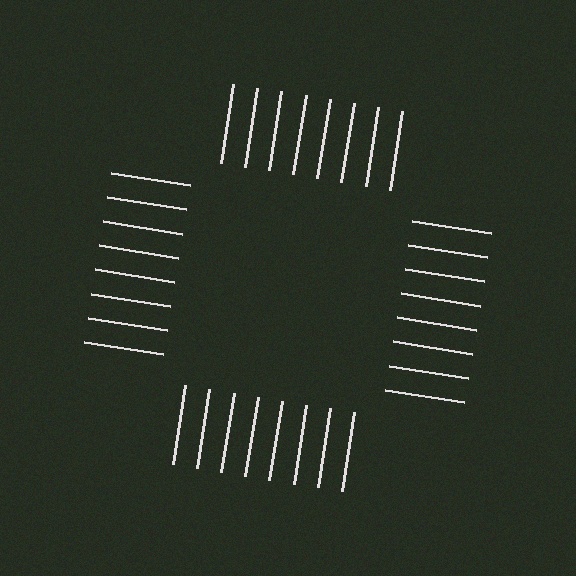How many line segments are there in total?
32 — 8 along each of the 4 edges.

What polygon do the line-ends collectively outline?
An illusory square — the line segments terminate on its edges but no continuous stroke is drawn.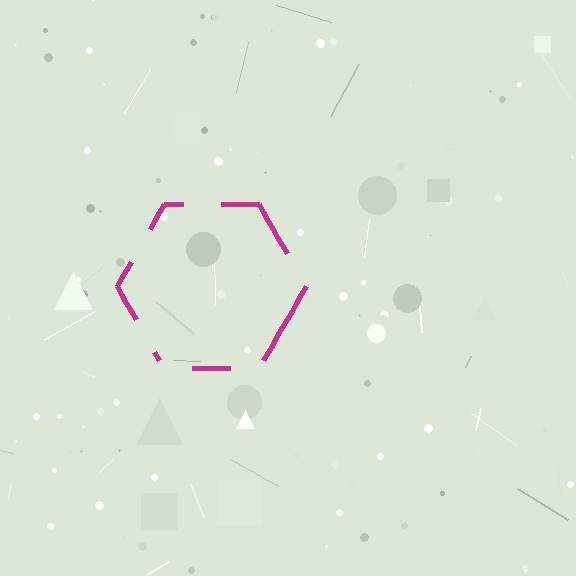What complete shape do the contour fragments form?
The contour fragments form a hexagon.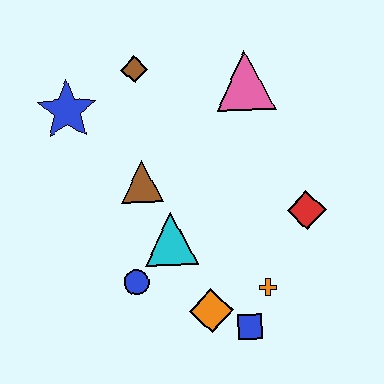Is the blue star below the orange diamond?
No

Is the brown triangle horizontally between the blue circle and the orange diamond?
Yes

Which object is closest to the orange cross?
The blue square is closest to the orange cross.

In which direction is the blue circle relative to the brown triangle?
The blue circle is below the brown triangle.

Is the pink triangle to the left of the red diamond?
Yes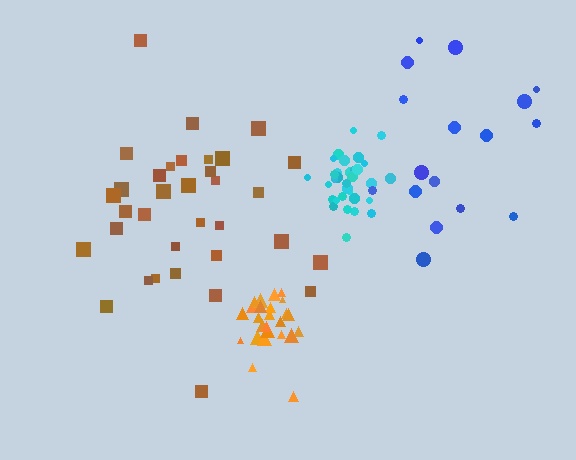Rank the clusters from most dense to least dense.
orange, cyan, brown, blue.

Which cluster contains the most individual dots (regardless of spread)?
Brown (34).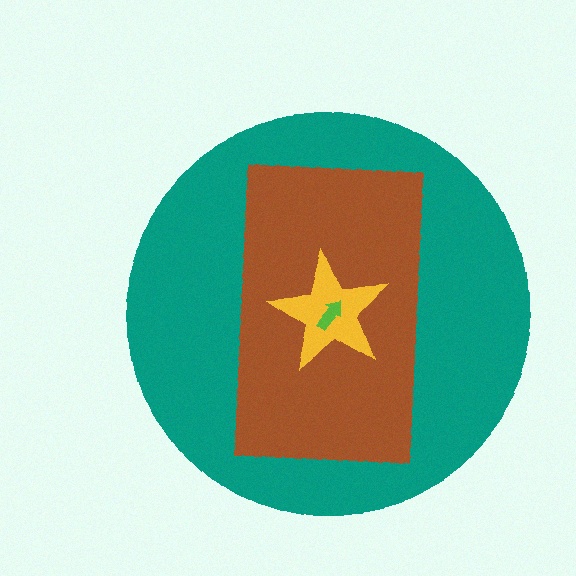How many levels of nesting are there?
4.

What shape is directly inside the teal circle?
The brown rectangle.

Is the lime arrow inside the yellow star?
Yes.